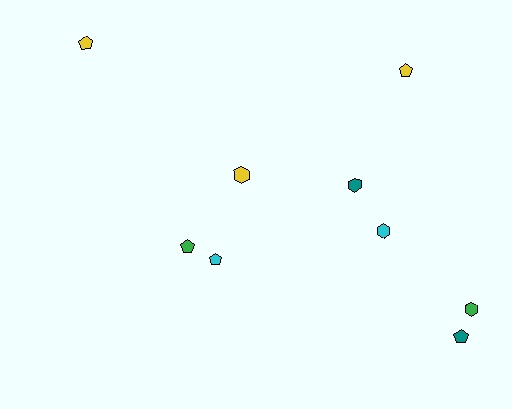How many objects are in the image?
There are 9 objects.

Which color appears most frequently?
Yellow, with 3 objects.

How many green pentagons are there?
There is 1 green pentagon.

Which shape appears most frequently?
Pentagon, with 5 objects.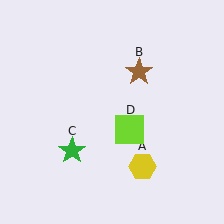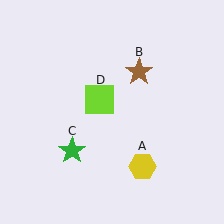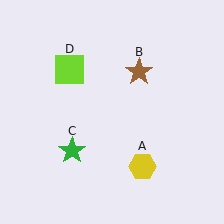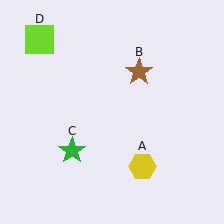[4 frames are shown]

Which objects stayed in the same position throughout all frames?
Yellow hexagon (object A) and brown star (object B) and green star (object C) remained stationary.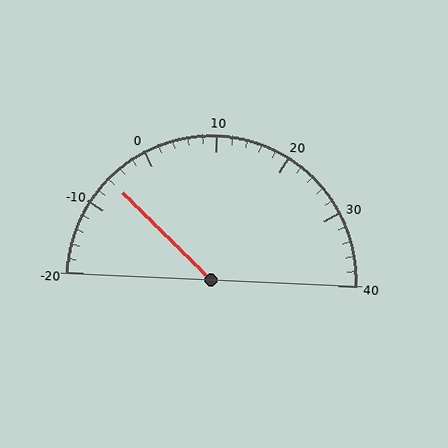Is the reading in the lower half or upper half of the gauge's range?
The reading is in the lower half of the range (-20 to 40).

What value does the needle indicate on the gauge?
The needle indicates approximately -6.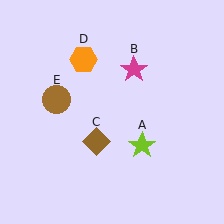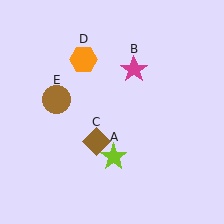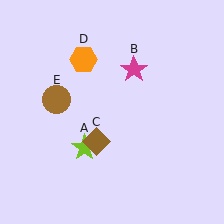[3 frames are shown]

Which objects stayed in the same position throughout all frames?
Magenta star (object B) and brown diamond (object C) and orange hexagon (object D) and brown circle (object E) remained stationary.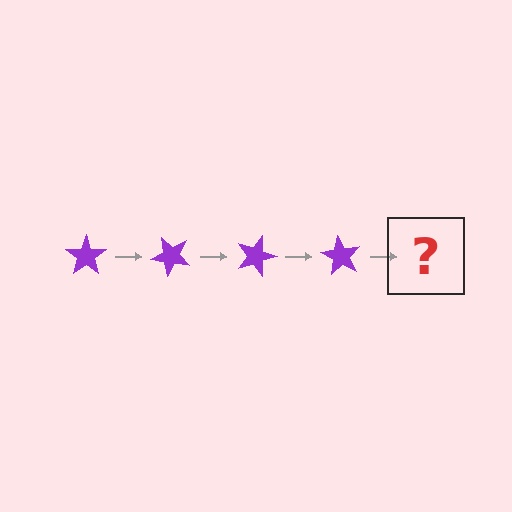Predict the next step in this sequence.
The next step is a purple star rotated 180 degrees.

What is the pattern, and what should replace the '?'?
The pattern is that the star rotates 45 degrees each step. The '?' should be a purple star rotated 180 degrees.